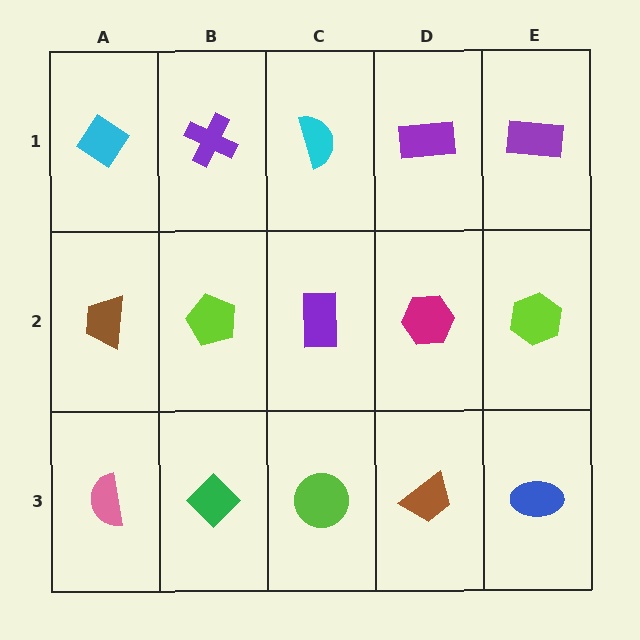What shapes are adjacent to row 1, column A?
A brown trapezoid (row 2, column A), a purple cross (row 1, column B).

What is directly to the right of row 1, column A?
A purple cross.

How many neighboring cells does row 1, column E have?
2.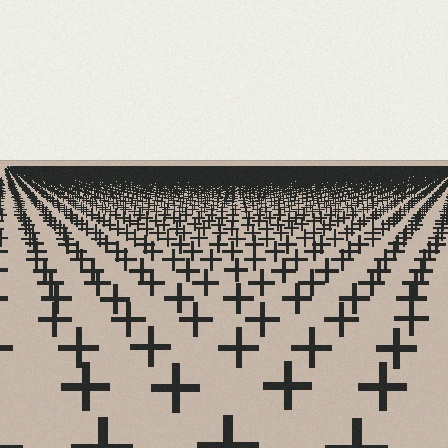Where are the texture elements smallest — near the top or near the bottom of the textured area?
Near the top.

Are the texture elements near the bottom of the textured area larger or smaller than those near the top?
Larger. Near the bottom, elements are closer to the viewer and appear at a bigger on-screen size.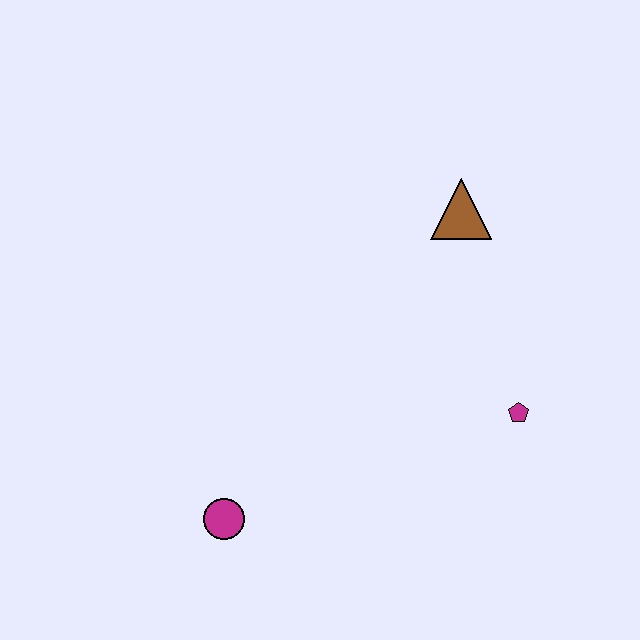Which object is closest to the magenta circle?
The magenta pentagon is closest to the magenta circle.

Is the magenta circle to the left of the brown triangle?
Yes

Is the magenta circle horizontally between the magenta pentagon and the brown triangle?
No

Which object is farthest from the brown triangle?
The magenta circle is farthest from the brown triangle.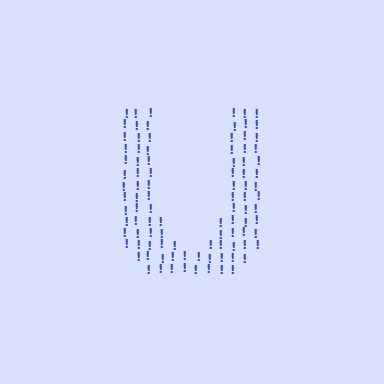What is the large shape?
The large shape is the letter U.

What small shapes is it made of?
It is made of small exclamation marks.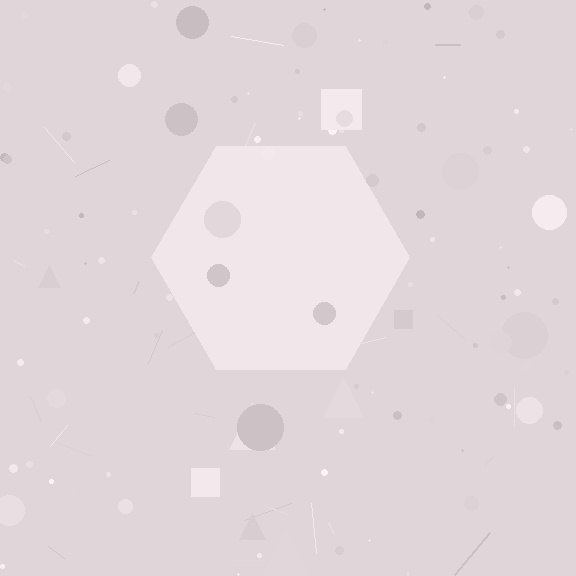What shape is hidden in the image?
A hexagon is hidden in the image.